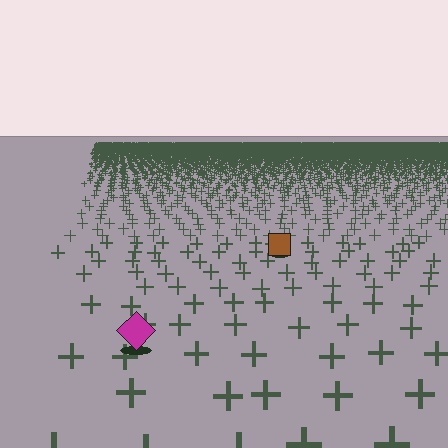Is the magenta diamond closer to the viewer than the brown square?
Yes. The magenta diamond is closer — you can tell from the texture gradient: the ground texture is coarser near it.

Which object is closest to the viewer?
The magenta diamond is closest. The texture marks near it are larger and more spread out.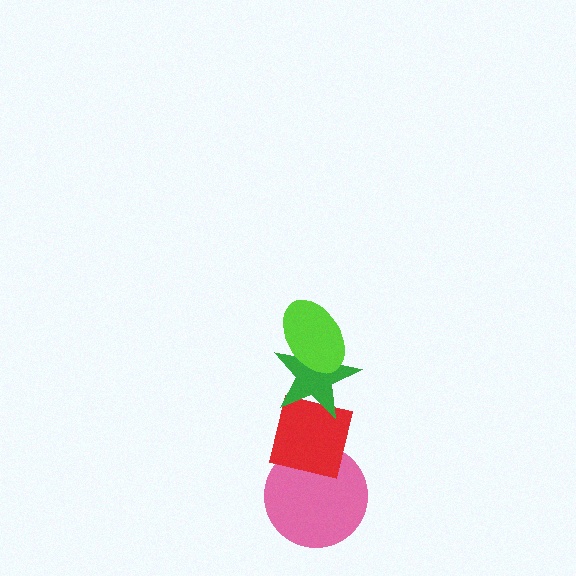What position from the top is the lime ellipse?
The lime ellipse is 1st from the top.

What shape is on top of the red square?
The green star is on top of the red square.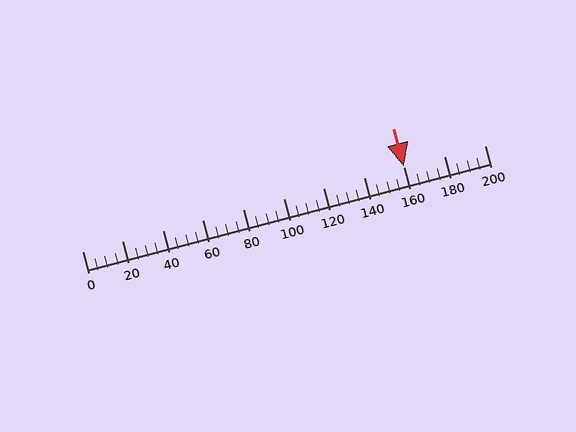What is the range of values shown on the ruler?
The ruler shows values from 0 to 200.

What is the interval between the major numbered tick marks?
The major tick marks are spaced 20 units apart.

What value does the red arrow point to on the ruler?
The red arrow points to approximately 160.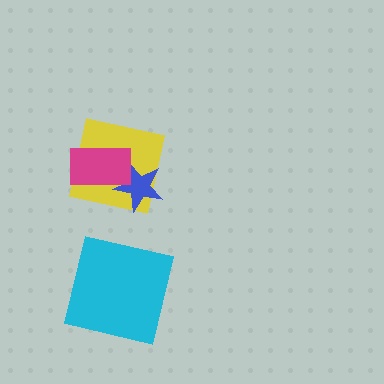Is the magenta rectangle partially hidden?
No, no other shape covers it.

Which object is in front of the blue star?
The magenta rectangle is in front of the blue star.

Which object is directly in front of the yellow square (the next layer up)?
The blue star is directly in front of the yellow square.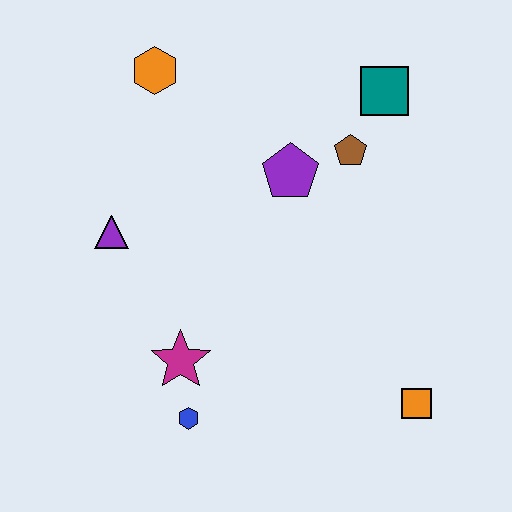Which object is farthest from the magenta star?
The teal square is farthest from the magenta star.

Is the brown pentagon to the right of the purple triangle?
Yes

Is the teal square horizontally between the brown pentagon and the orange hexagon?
No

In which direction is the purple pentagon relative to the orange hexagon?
The purple pentagon is to the right of the orange hexagon.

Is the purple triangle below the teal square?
Yes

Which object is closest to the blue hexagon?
The magenta star is closest to the blue hexagon.